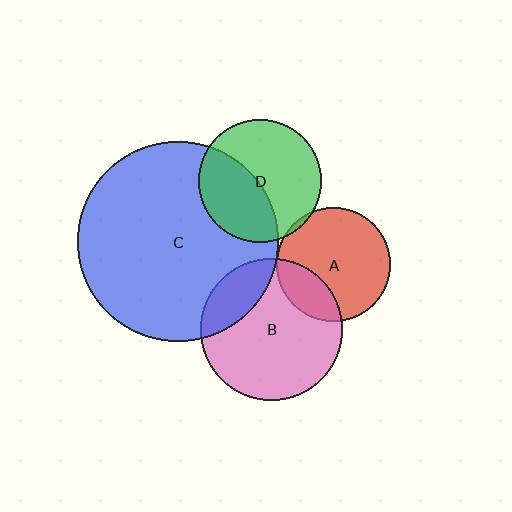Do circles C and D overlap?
Yes.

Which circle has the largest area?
Circle C (blue).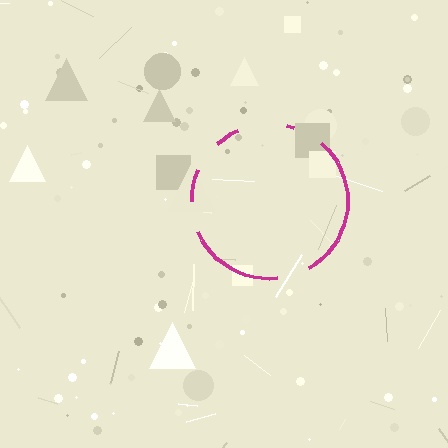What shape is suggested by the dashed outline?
The dashed outline suggests a circle.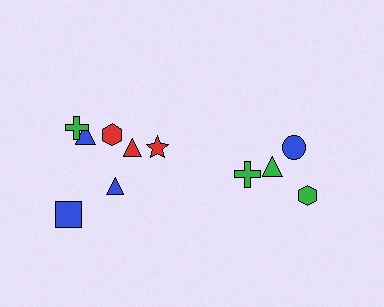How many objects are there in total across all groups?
There are 11 objects.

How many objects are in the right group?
There are 4 objects.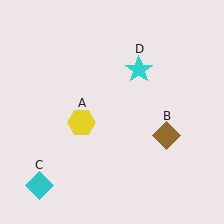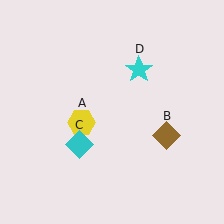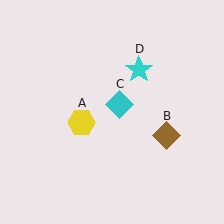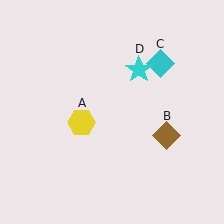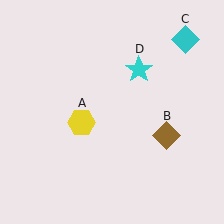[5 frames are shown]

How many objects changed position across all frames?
1 object changed position: cyan diamond (object C).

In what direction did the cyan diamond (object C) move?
The cyan diamond (object C) moved up and to the right.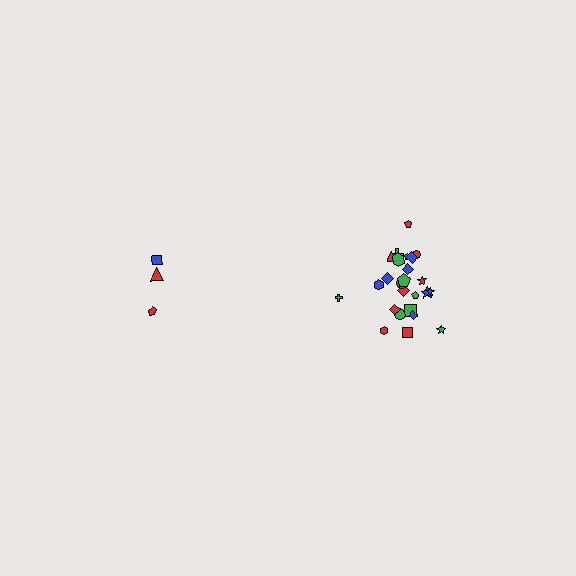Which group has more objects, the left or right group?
The right group.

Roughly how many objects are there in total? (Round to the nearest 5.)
Roughly 30 objects in total.